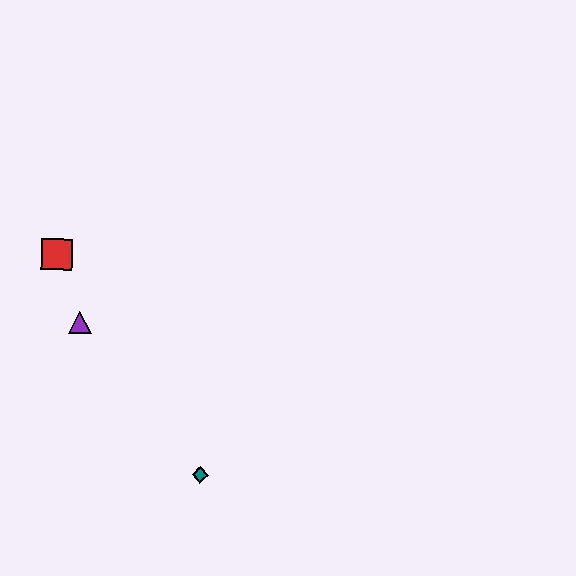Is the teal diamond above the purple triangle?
No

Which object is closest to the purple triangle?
The red square is closest to the purple triangle.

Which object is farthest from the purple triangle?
The teal diamond is farthest from the purple triangle.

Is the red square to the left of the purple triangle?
Yes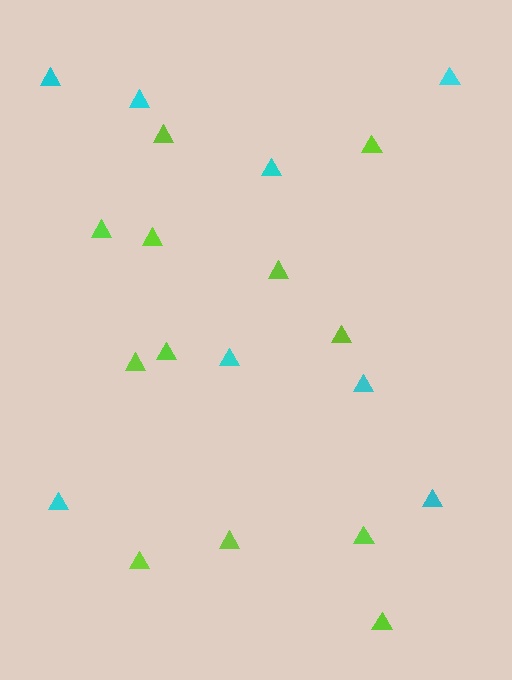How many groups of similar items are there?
There are 2 groups: one group of cyan triangles (8) and one group of lime triangles (12).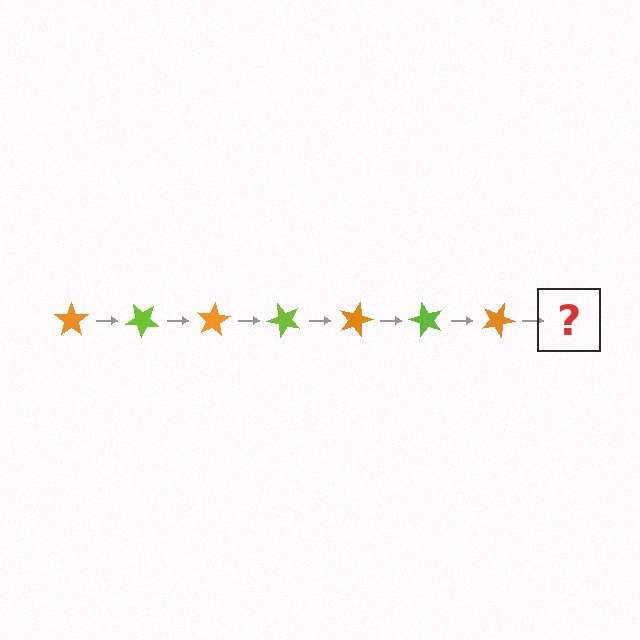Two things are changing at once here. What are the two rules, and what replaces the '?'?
The two rules are that it rotates 40 degrees each step and the color cycles through orange and lime. The '?' should be a lime star, rotated 280 degrees from the start.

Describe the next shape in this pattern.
It should be a lime star, rotated 280 degrees from the start.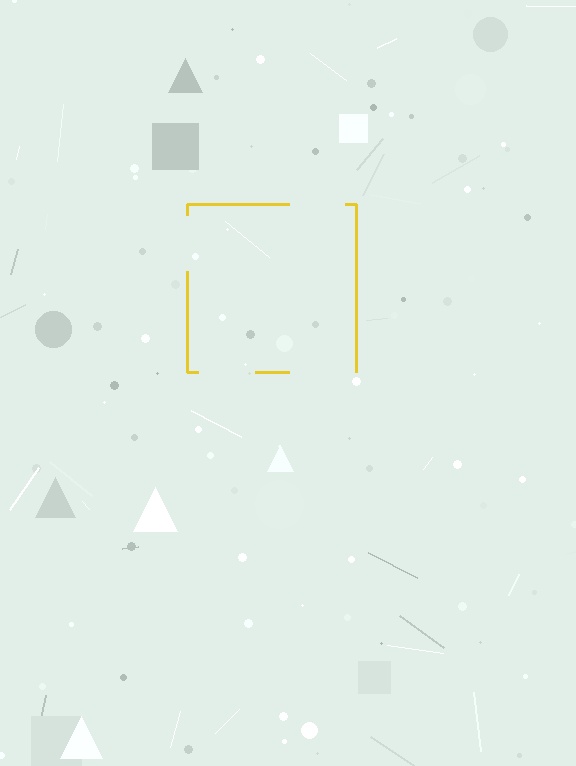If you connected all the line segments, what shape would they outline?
They would outline a square.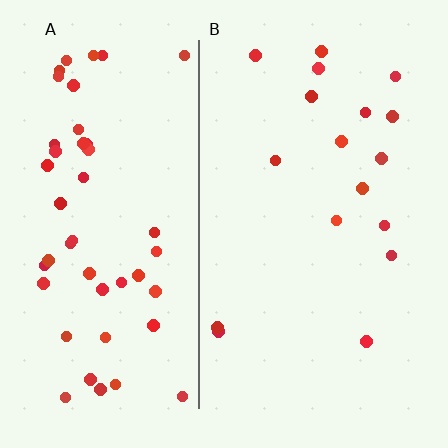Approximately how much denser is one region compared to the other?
Approximately 2.8× — region A over region B.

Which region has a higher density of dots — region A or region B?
A (the left).